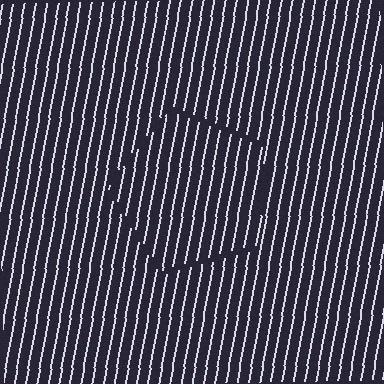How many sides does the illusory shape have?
5 sides — the line-ends trace a pentagon.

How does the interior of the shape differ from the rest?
The interior of the shape contains the same grating, shifted by half a period — the contour is defined by the phase discontinuity where line-ends from the inner and outer gratings abut.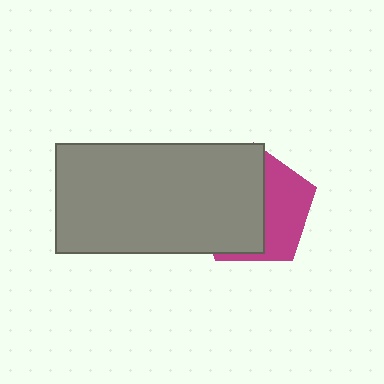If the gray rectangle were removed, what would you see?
You would see the complete magenta pentagon.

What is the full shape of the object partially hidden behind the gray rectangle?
The partially hidden object is a magenta pentagon.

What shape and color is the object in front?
The object in front is a gray rectangle.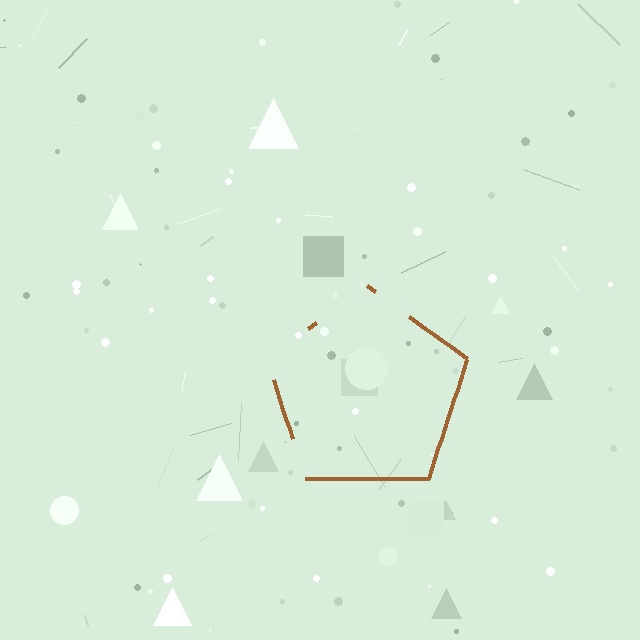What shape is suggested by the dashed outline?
The dashed outline suggests a pentagon.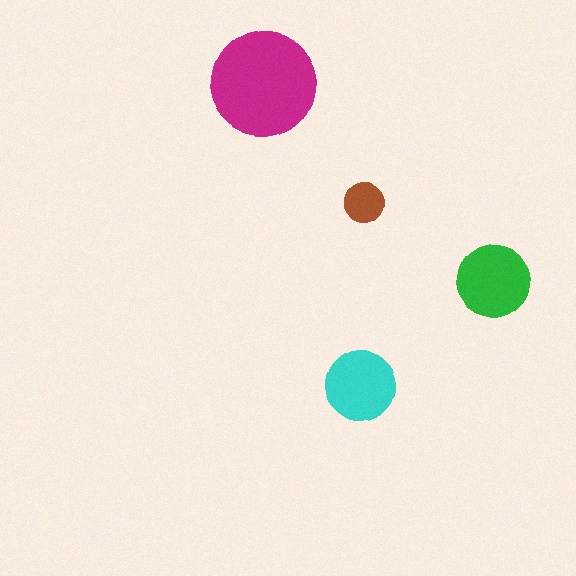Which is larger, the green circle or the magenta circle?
The magenta one.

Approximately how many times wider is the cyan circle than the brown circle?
About 2 times wider.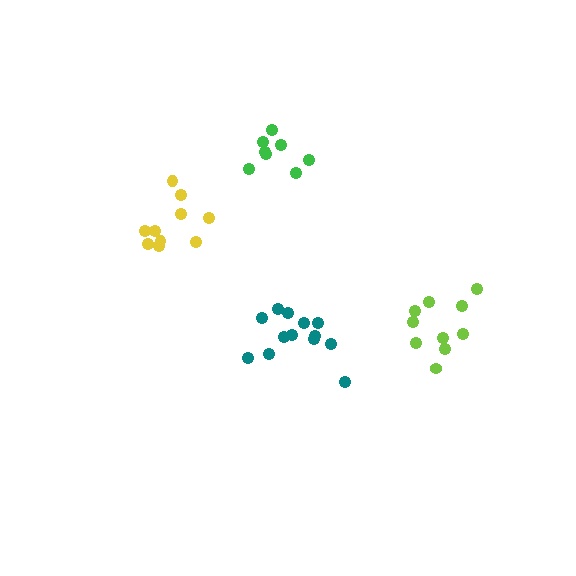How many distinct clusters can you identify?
There are 4 distinct clusters.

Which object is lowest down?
The teal cluster is bottommost.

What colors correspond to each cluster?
The clusters are colored: green, yellow, lime, teal.